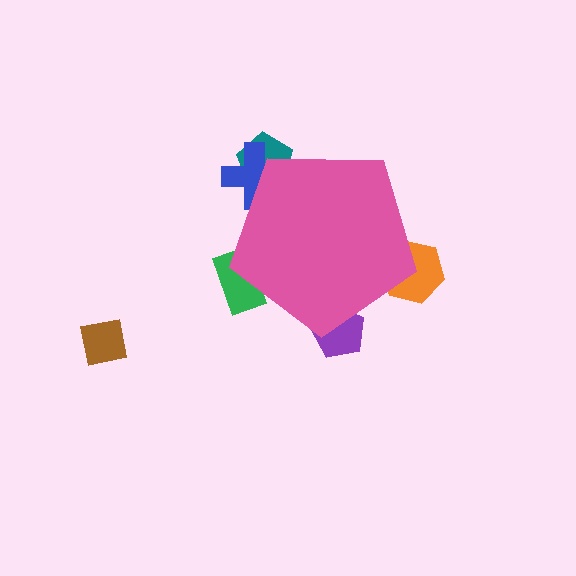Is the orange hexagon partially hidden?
Yes, the orange hexagon is partially hidden behind the pink pentagon.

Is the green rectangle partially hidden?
Yes, the green rectangle is partially hidden behind the pink pentagon.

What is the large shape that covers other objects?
A pink pentagon.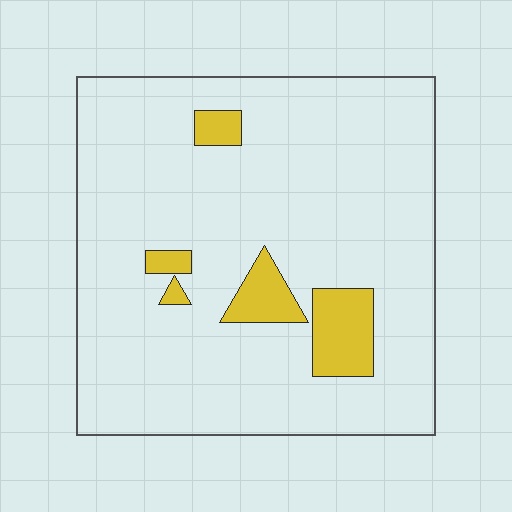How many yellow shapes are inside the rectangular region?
5.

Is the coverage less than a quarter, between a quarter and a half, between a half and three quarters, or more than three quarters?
Less than a quarter.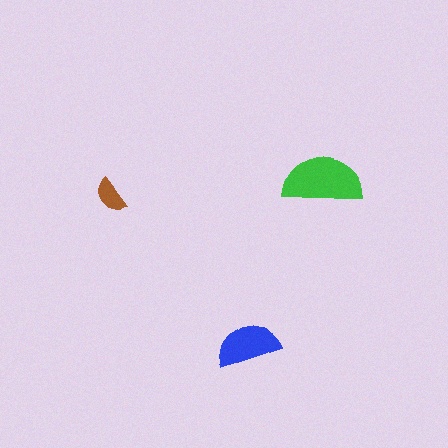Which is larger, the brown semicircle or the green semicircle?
The green one.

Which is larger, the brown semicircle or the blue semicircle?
The blue one.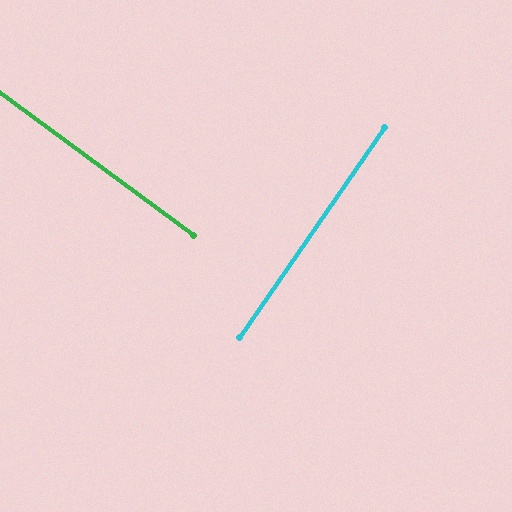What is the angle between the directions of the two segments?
Approximately 88 degrees.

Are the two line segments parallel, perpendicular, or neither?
Perpendicular — they meet at approximately 88°.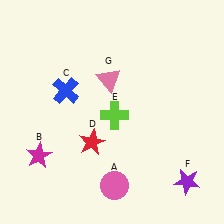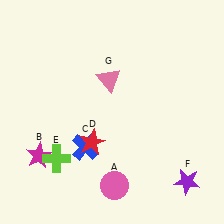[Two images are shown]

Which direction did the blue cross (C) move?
The blue cross (C) moved down.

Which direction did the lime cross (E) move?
The lime cross (E) moved left.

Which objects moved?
The objects that moved are: the blue cross (C), the lime cross (E).